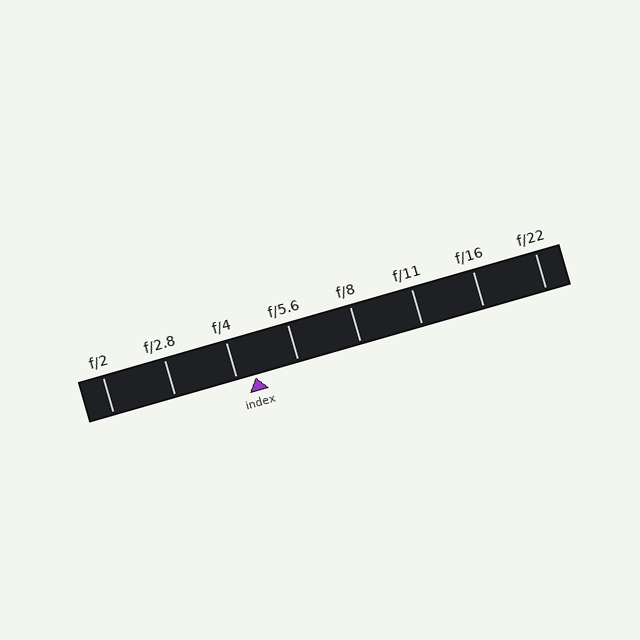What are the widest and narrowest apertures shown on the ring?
The widest aperture shown is f/2 and the narrowest is f/22.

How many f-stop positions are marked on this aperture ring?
There are 8 f-stop positions marked.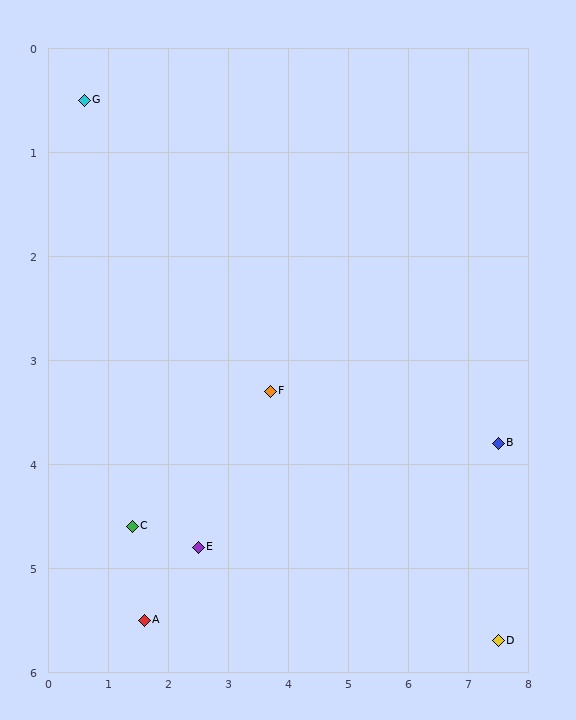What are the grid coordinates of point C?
Point C is at approximately (1.4, 4.6).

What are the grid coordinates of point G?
Point G is at approximately (0.6, 0.5).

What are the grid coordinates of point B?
Point B is at approximately (7.5, 3.8).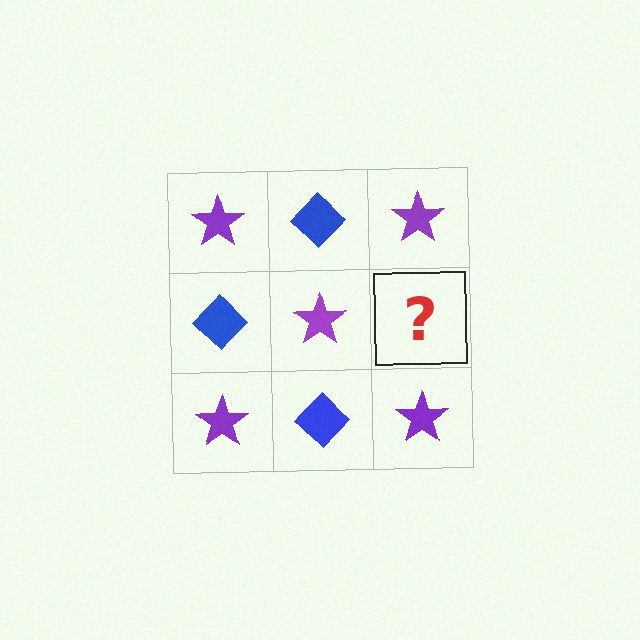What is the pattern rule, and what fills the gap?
The rule is that it alternates purple star and blue diamond in a checkerboard pattern. The gap should be filled with a blue diamond.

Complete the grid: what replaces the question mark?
The question mark should be replaced with a blue diamond.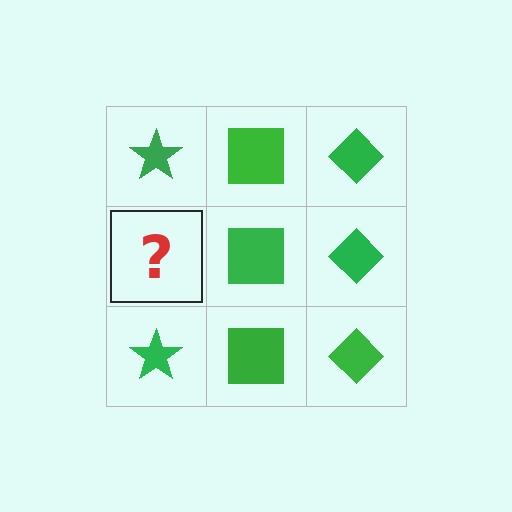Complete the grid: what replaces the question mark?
The question mark should be replaced with a green star.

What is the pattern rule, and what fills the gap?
The rule is that each column has a consistent shape. The gap should be filled with a green star.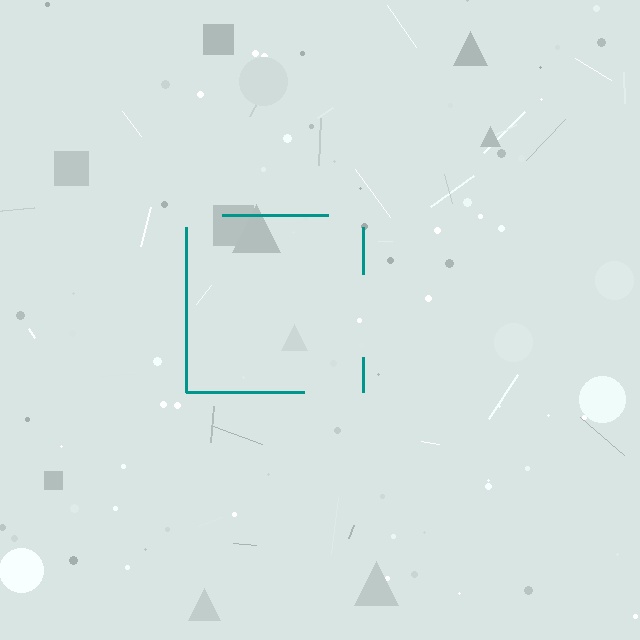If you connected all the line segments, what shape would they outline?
They would outline a square.